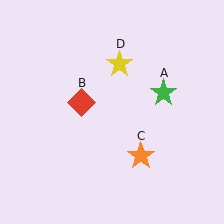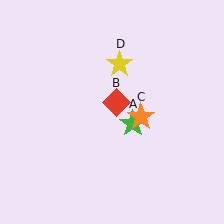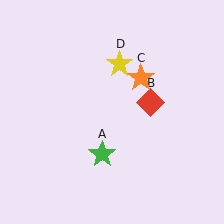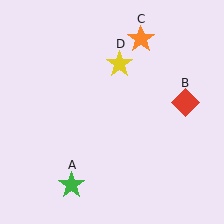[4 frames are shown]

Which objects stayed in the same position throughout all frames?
Yellow star (object D) remained stationary.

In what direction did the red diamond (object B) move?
The red diamond (object B) moved right.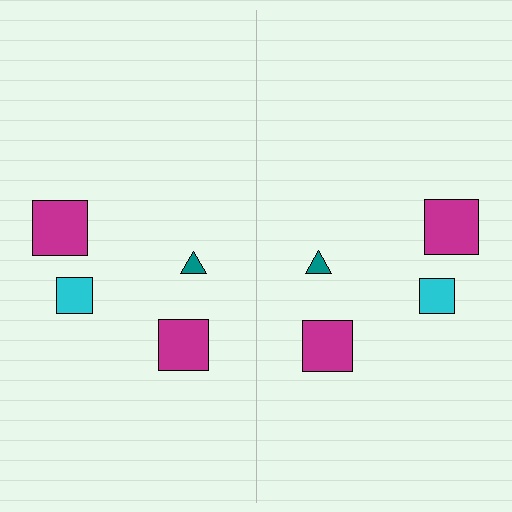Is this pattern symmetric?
Yes, this pattern has bilateral (reflection) symmetry.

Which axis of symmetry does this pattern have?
The pattern has a vertical axis of symmetry running through the center of the image.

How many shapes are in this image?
There are 8 shapes in this image.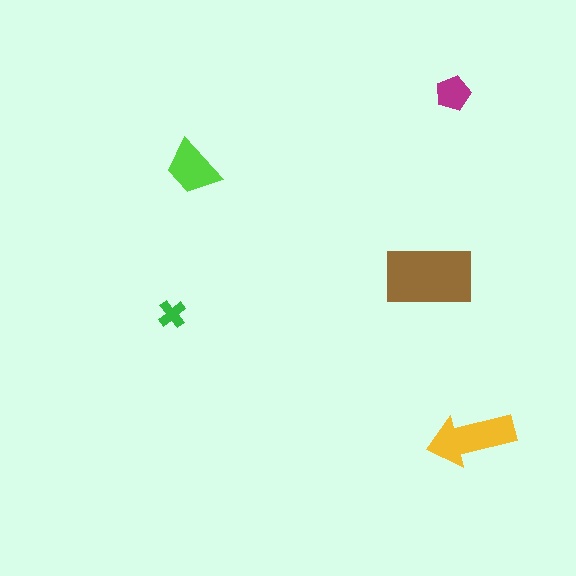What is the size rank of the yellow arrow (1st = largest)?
2nd.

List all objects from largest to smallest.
The brown rectangle, the yellow arrow, the lime trapezoid, the magenta pentagon, the green cross.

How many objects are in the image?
There are 5 objects in the image.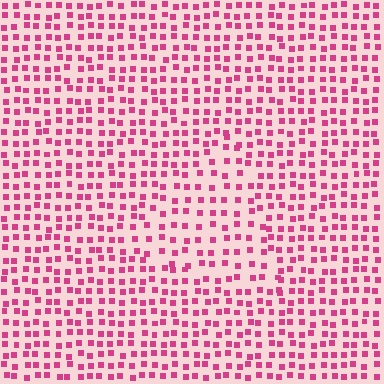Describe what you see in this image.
The image contains small magenta elements arranged at two different densities. A triangle-shaped region is visible where the elements are less densely packed than the surrounding area.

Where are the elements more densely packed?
The elements are more densely packed outside the triangle boundary.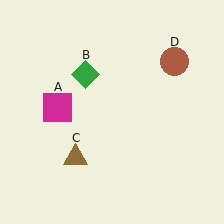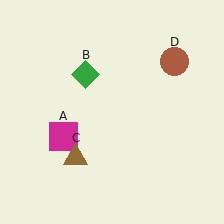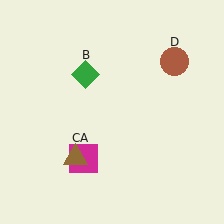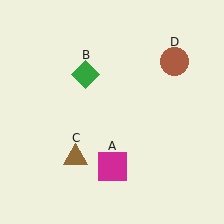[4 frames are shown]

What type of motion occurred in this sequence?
The magenta square (object A) rotated counterclockwise around the center of the scene.